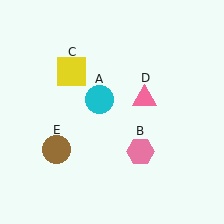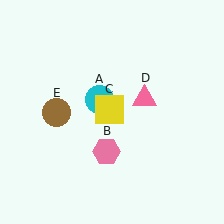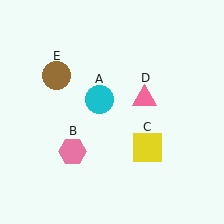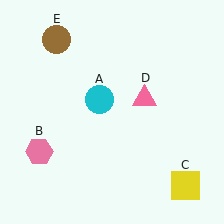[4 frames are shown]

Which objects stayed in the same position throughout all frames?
Cyan circle (object A) and pink triangle (object D) remained stationary.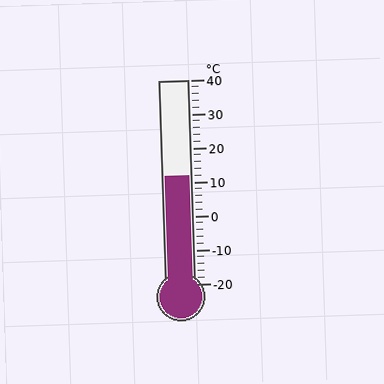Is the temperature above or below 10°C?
The temperature is above 10°C.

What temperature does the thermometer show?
The thermometer shows approximately 12°C.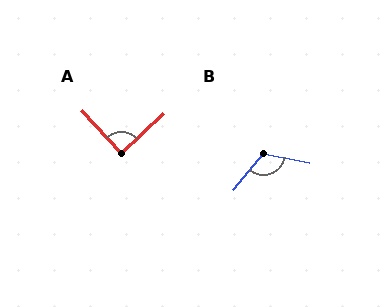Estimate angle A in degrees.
Approximately 89 degrees.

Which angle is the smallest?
A, at approximately 89 degrees.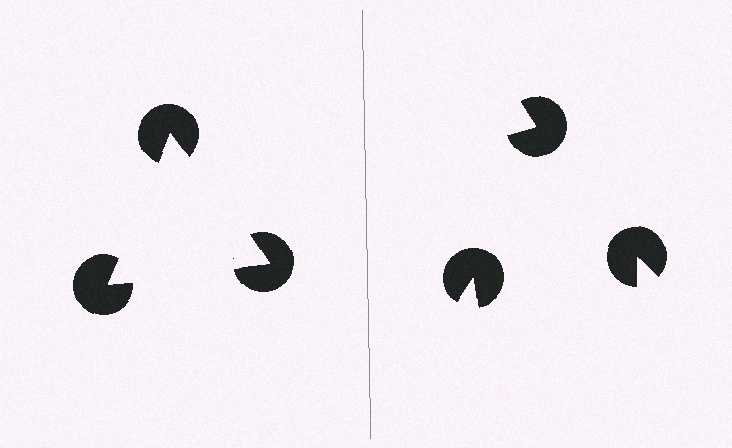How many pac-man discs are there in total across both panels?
6 — 3 on each side.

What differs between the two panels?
The pac-man discs are positioned identically on both sides; only the wedge orientations differ. On the left they align to a triangle; on the right they are misaligned.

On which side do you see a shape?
An illusory triangle appears on the left side. On the right side the wedge cuts are rotated, so no coherent shape forms.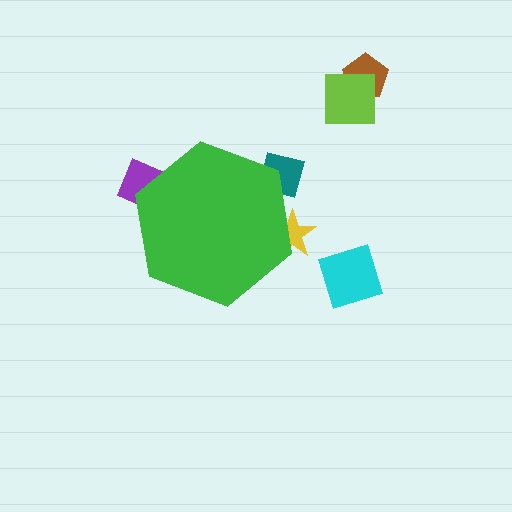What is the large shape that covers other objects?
A green hexagon.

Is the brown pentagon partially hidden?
No, the brown pentagon is fully visible.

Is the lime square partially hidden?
No, the lime square is fully visible.